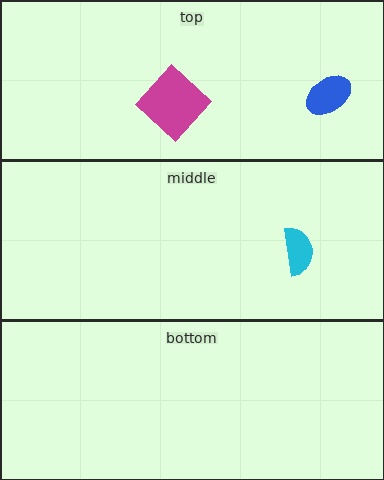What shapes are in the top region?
The blue ellipse, the magenta diamond.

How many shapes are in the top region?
2.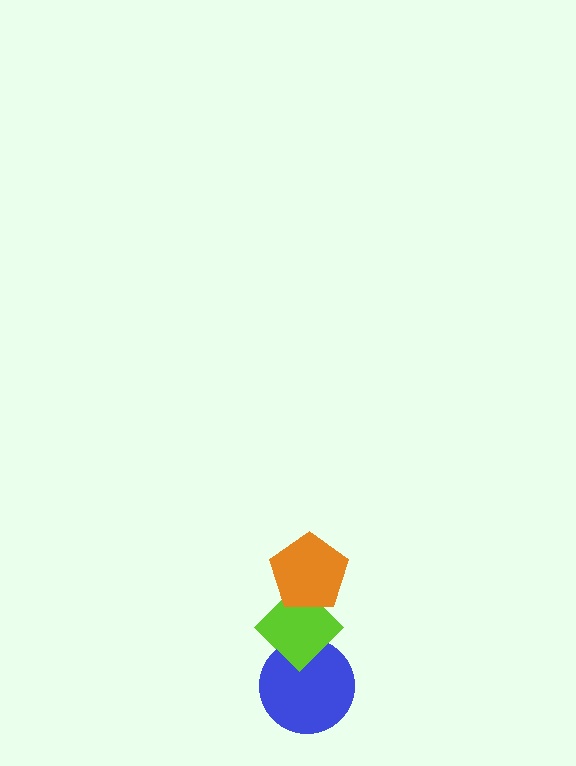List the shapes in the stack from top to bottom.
From top to bottom: the orange pentagon, the lime diamond, the blue circle.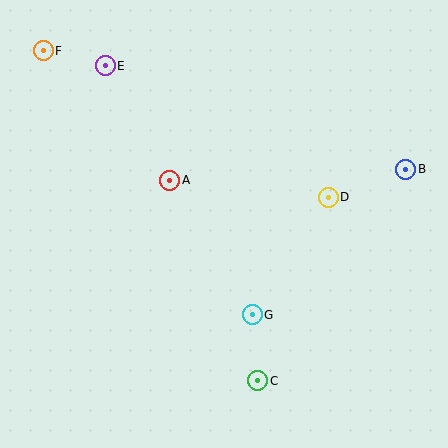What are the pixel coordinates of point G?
Point G is at (252, 315).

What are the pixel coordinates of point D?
Point D is at (328, 197).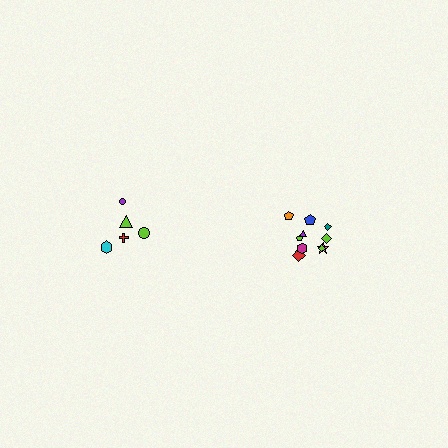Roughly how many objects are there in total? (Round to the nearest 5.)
Roughly 15 objects in total.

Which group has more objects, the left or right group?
The right group.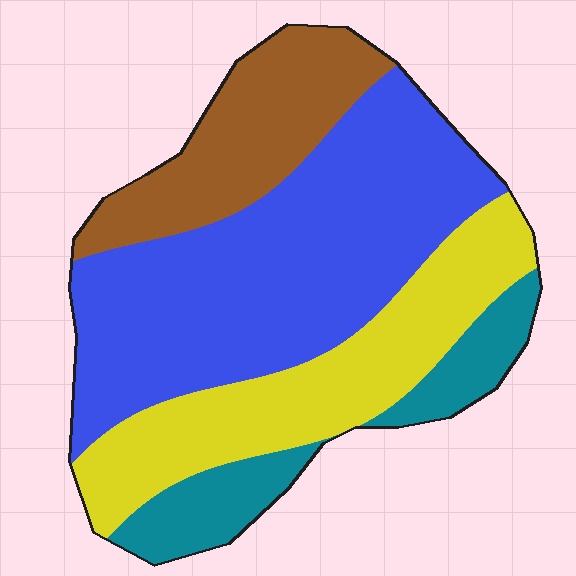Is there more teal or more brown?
Brown.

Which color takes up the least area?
Teal, at roughly 15%.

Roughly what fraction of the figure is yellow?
Yellow covers around 25% of the figure.